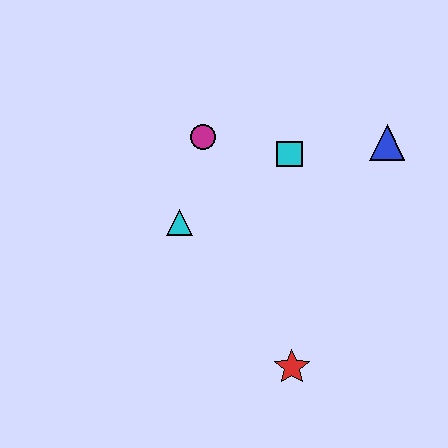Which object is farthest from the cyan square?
The red star is farthest from the cyan square.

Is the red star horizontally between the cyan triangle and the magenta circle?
No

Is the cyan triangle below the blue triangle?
Yes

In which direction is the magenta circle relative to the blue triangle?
The magenta circle is to the left of the blue triangle.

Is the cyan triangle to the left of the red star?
Yes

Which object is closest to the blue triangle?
The cyan square is closest to the blue triangle.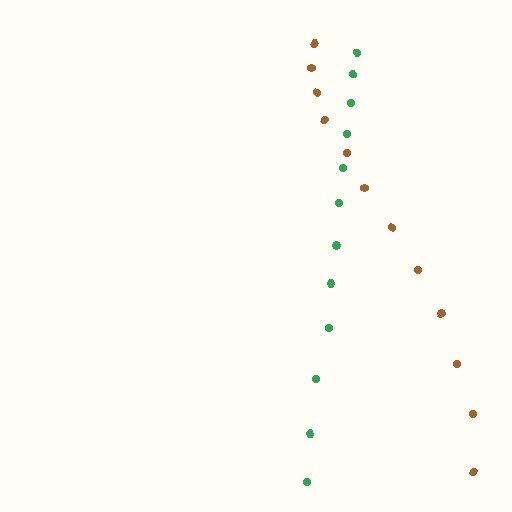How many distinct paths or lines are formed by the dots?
There are 2 distinct paths.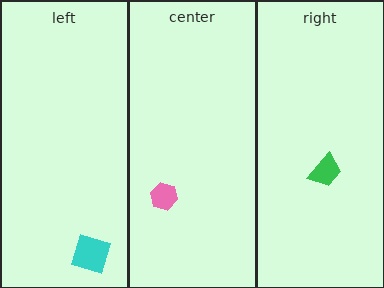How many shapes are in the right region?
1.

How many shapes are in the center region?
1.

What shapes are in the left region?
The cyan square.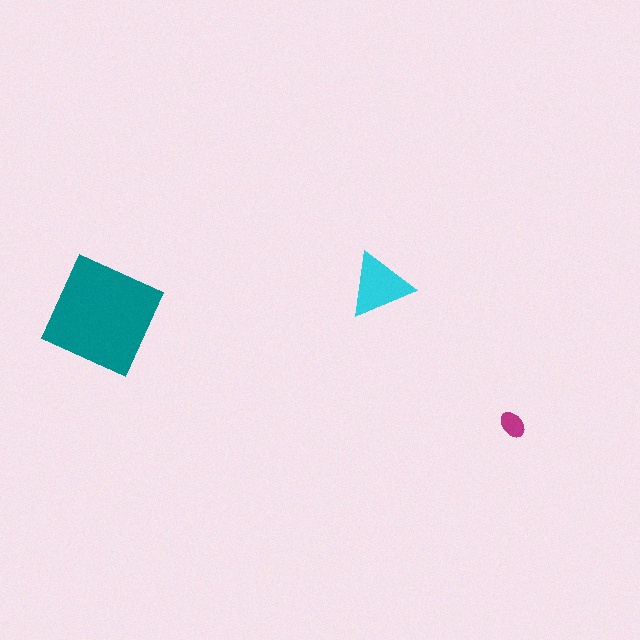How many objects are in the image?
There are 3 objects in the image.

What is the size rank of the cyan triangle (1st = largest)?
2nd.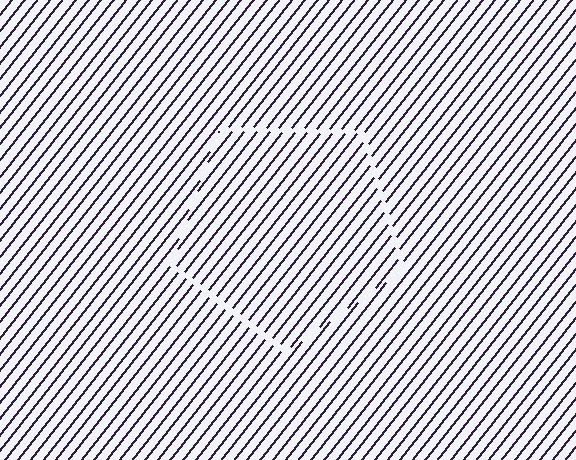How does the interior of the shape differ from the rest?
The interior of the shape contains the same grating, shifted by half a period — the contour is defined by the phase discontinuity where line-ends from the inner and outer gratings abut.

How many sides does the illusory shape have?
5 sides — the line-ends trace a pentagon.